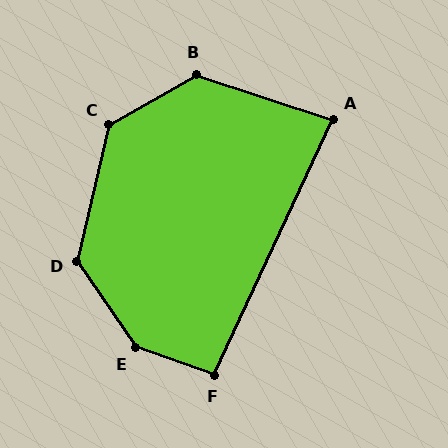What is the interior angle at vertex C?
Approximately 133 degrees (obtuse).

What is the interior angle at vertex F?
Approximately 95 degrees (obtuse).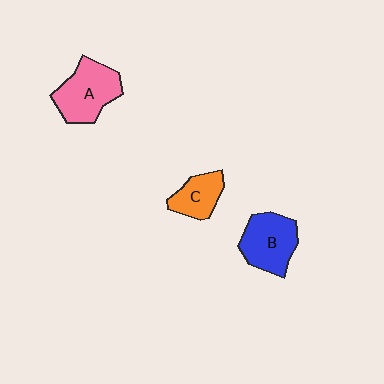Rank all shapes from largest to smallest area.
From largest to smallest: A (pink), B (blue), C (orange).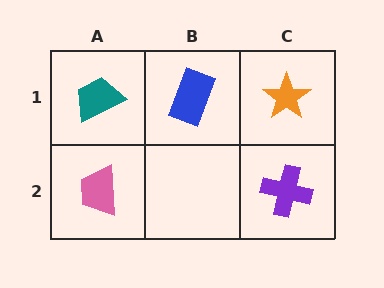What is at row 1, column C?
An orange star.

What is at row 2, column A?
A pink trapezoid.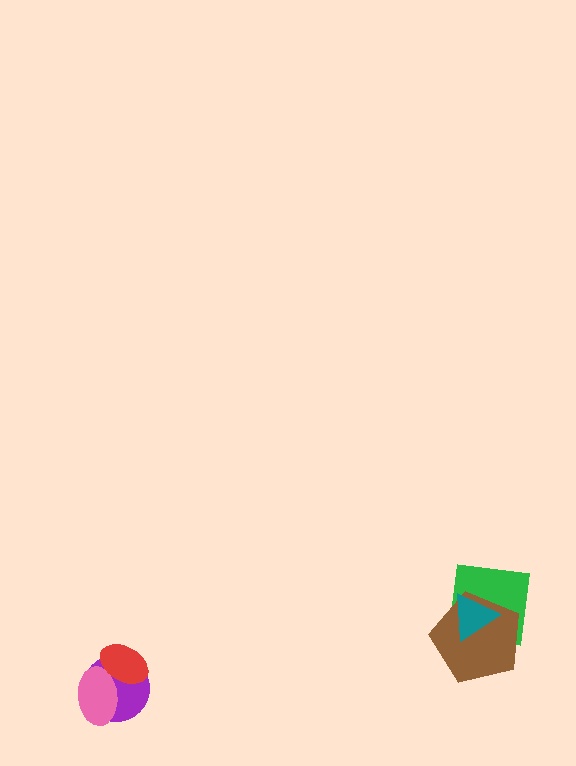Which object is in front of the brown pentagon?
The teal triangle is in front of the brown pentagon.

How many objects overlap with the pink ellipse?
2 objects overlap with the pink ellipse.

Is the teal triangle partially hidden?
No, no other shape covers it.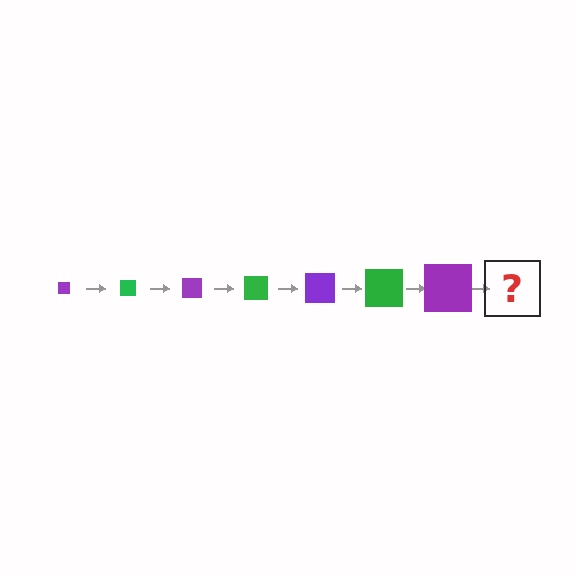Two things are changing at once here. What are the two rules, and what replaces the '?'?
The two rules are that the square grows larger each step and the color cycles through purple and green. The '?' should be a green square, larger than the previous one.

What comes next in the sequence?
The next element should be a green square, larger than the previous one.